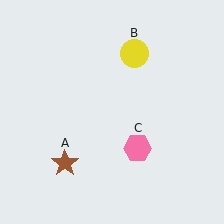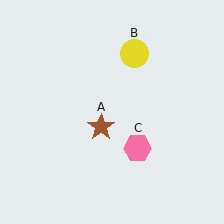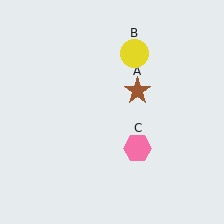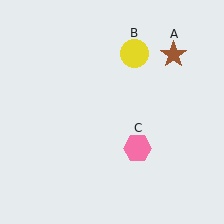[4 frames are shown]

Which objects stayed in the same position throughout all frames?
Yellow circle (object B) and pink hexagon (object C) remained stationary.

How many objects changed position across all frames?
1 object changed position: brown star (object A).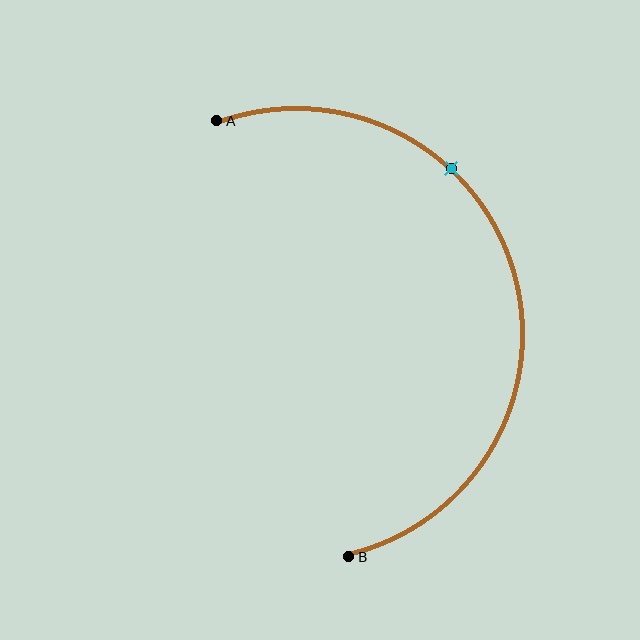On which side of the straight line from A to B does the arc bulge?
The arc bulges to the right of the straight line connecting A and B.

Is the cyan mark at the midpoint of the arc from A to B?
No. The cyan mark lies on the arc but is closer to endpoint A. The arc midpoint would be at the point on the curve equidistant along the arc from both A and B.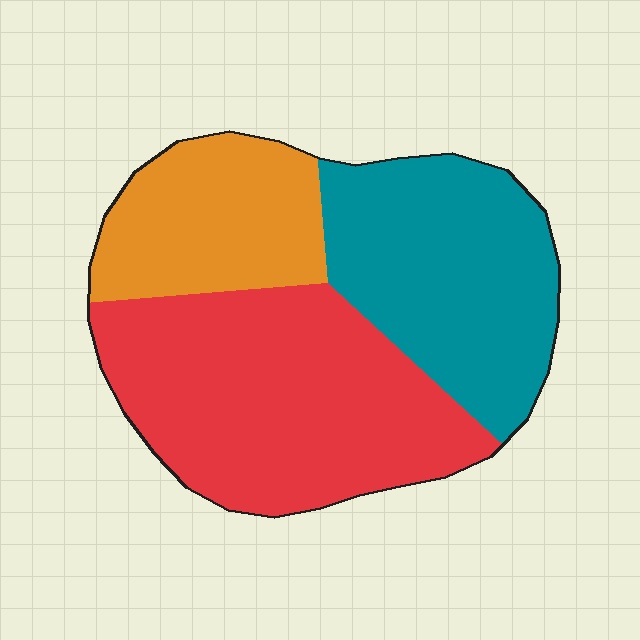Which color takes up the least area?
Orange, at roughly 20%.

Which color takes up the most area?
Red, at roughly 45%.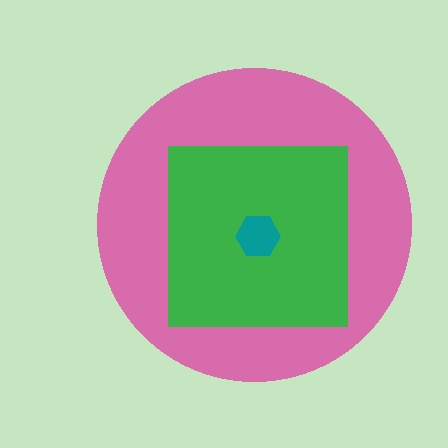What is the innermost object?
The teal hexagon.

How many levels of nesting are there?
3.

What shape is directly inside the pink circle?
The green square.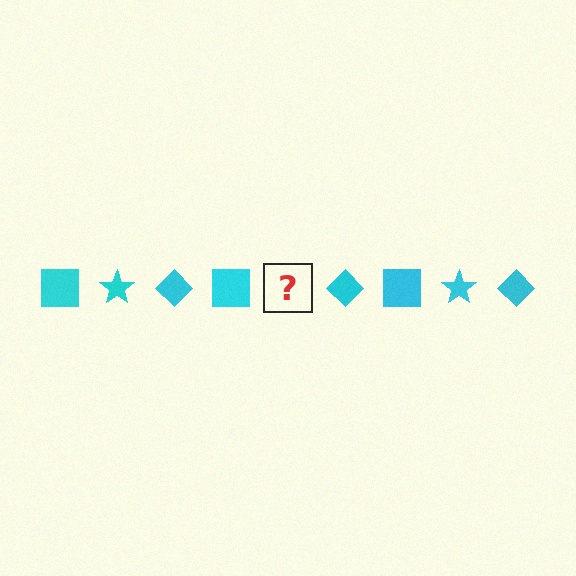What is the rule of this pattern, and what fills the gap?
The rule is that the pattern cycles through square, star, diamond shapes in cyan. The gap should be filled with a cyan star.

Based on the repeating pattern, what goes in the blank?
The blank should be a cyan star.